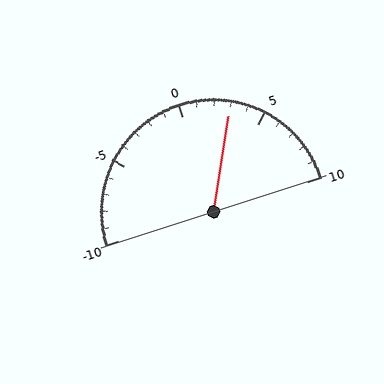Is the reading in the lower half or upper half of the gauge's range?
The reading is in the upper half of the range (-10 to 10).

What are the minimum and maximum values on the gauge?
The gauge ranges from -10 to 10.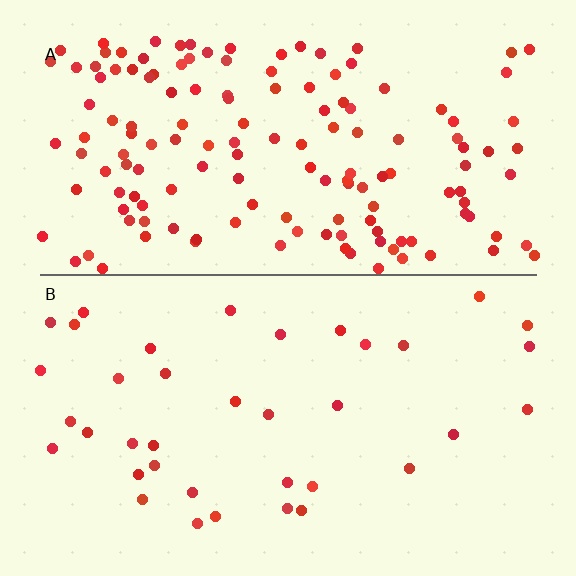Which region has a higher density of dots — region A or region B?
A (the top).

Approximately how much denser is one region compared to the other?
Approximately 4.0× — region A over region B.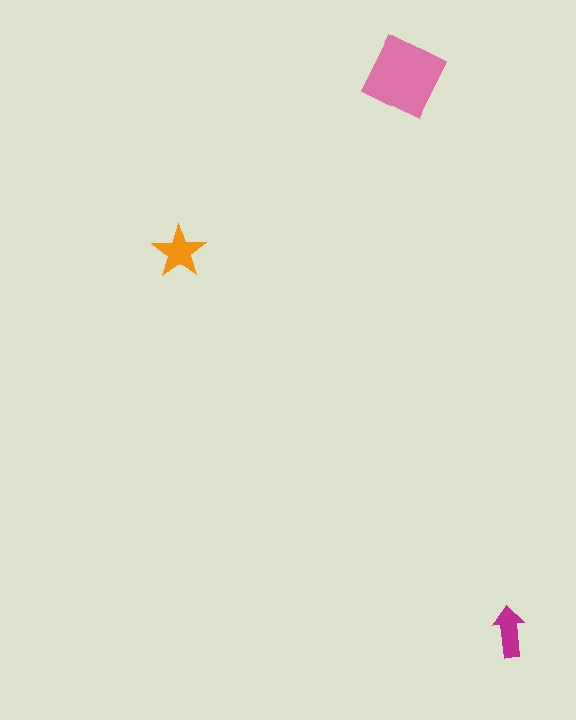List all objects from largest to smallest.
The pink square, the orange star, the magenta arrow.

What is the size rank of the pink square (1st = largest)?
1st.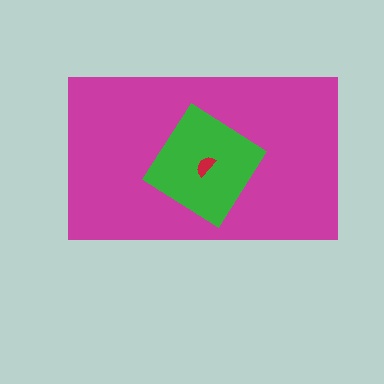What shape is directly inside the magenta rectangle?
The green diamond.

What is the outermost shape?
The magenta rectangle.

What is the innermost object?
The red semicircle.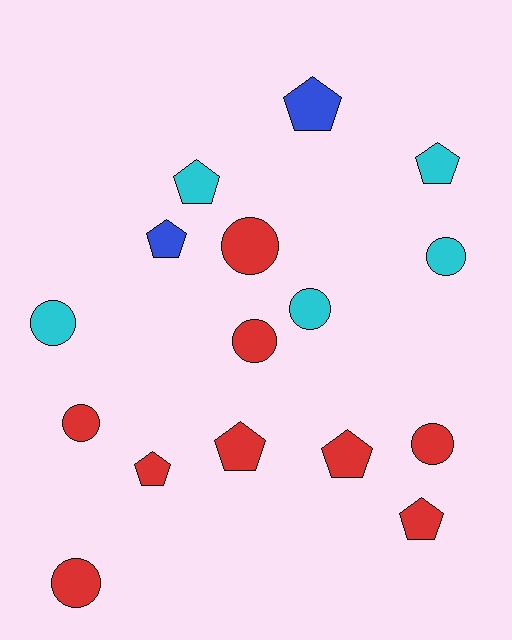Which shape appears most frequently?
Pentagon, with 8 objects.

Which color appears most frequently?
Red, with 9 objects.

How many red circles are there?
There are 5 red circles.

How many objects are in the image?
There are 16 objects.